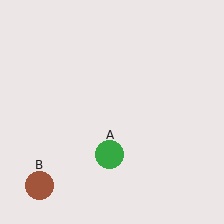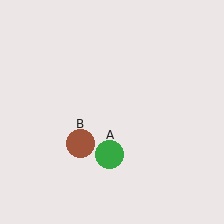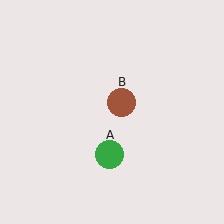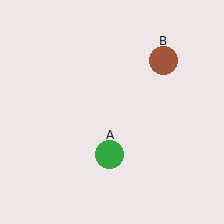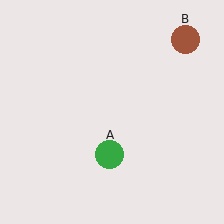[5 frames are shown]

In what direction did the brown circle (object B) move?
The brown circle (object B) moved up and to the right.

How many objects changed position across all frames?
1 object changed position: brown circle (object B).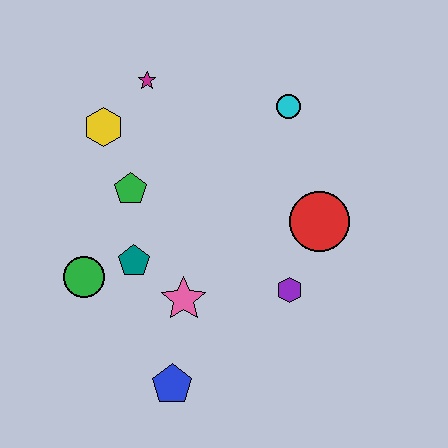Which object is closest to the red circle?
The purple hexagon is closest to the red circle.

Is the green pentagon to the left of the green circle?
No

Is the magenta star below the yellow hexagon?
No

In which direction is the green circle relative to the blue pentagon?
The green circle is above the blue pentagon.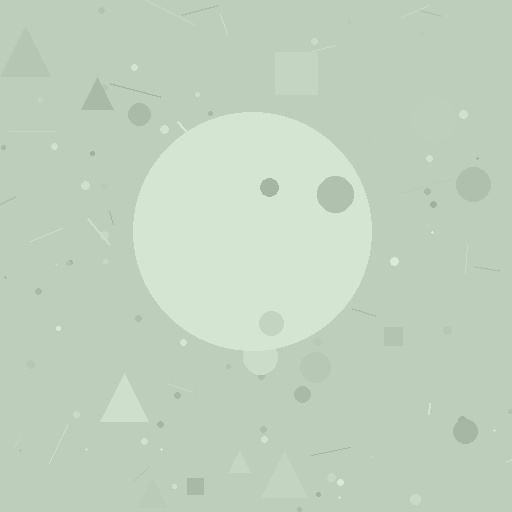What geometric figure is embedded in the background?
A circle is embedded in the background.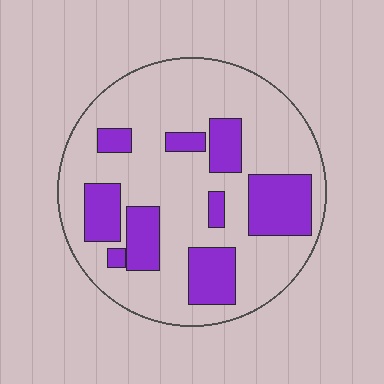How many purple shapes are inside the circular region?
9.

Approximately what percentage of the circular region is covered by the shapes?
Approximately 25%.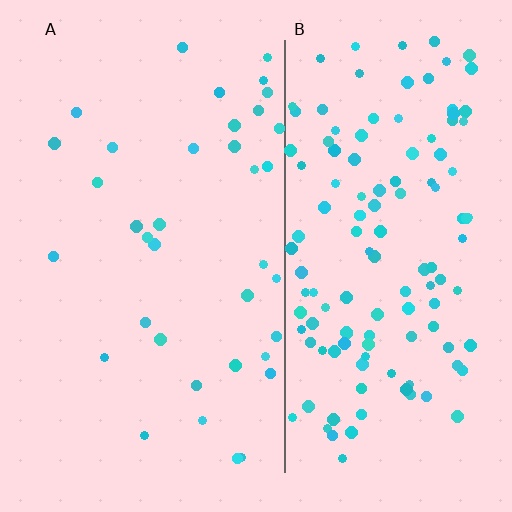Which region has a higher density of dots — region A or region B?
B (the right).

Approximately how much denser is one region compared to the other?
Approximately 3.6× — region B over region A.